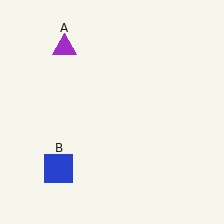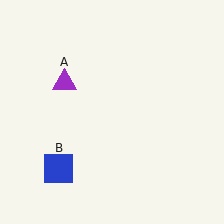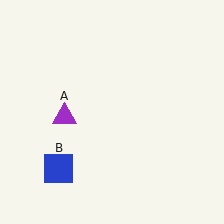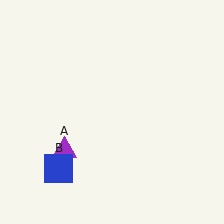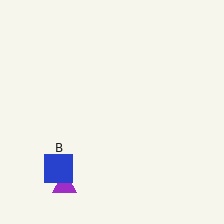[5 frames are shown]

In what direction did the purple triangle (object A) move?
The purple triangle (object A) moved down.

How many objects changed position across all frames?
1 object changed position: purple triangle (object A).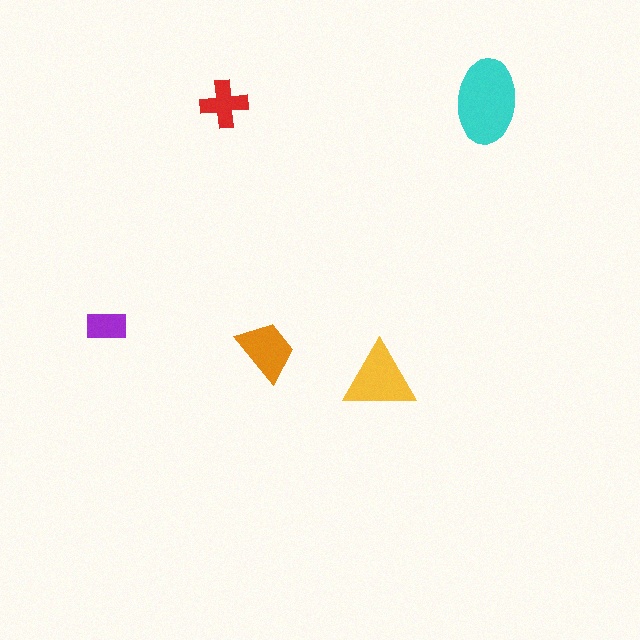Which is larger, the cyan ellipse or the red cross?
The cyan ellipse.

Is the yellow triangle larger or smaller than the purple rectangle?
Larger.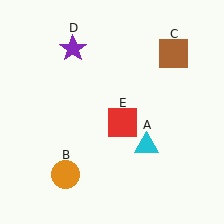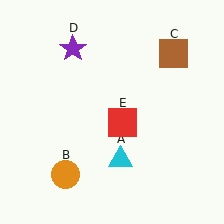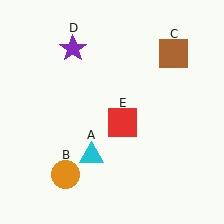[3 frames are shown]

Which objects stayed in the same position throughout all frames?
Orange circle (object B) and brown square (object C) and purple star (object D) and red square (object E) remained stationary.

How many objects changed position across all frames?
1 object changed position: cyan triangle (object A).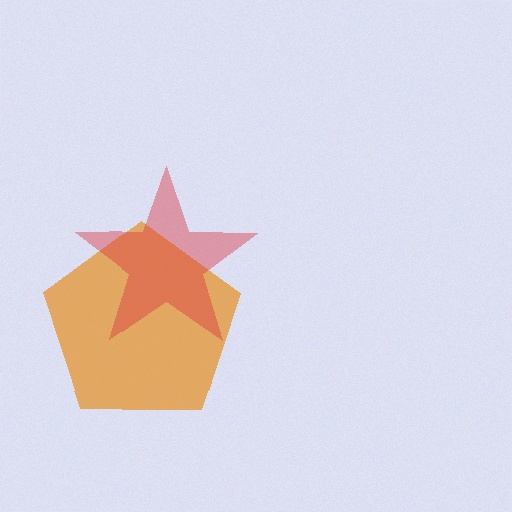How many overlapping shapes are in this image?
There are 2 overlapping shapes in the image.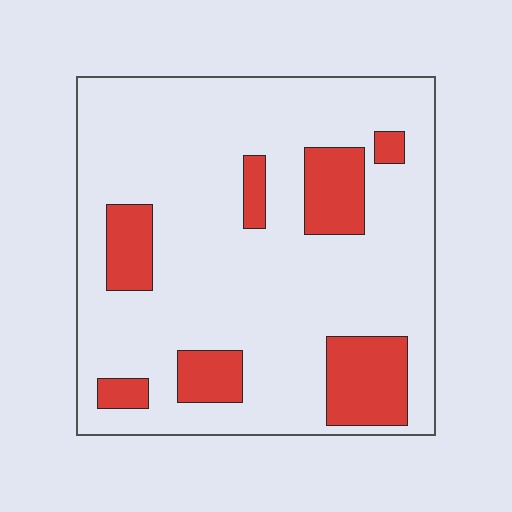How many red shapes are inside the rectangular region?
7.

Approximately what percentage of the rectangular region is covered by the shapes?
Approximately 20%.